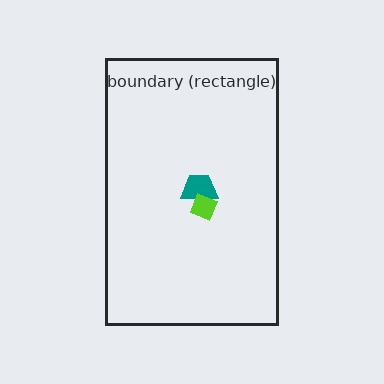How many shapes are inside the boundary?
2 inside, 0 outside.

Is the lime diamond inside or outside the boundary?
Inside.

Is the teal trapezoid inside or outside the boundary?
Inside.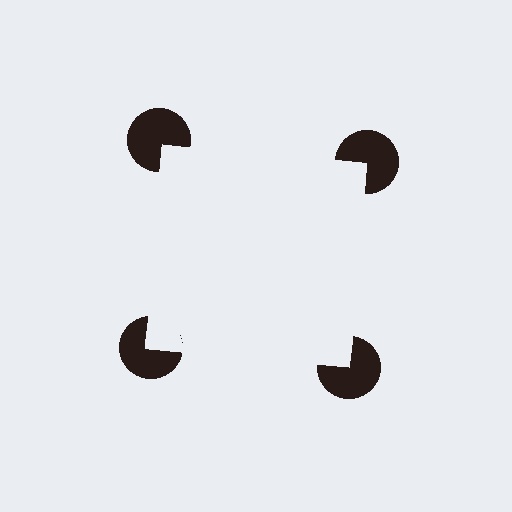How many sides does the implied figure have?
4 sides.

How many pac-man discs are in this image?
There are 4 — one at each vertex of the illusory square.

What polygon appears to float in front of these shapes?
An illusory square — its edges are inferred from the aligned wedge cuts in the pac-man discs, not physically drawn.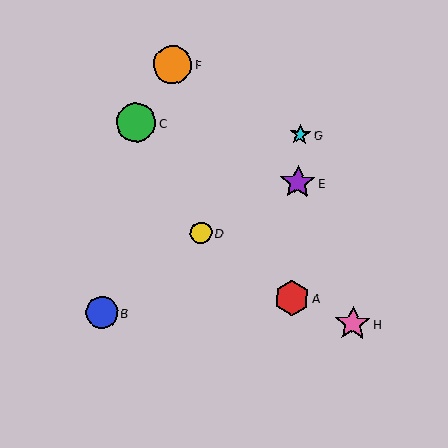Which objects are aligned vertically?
Objects A, E, G are aligned vertically.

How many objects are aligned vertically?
3 objects (A, E, G) are aligned vertically.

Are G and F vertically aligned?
No, G is at x≈300 and F is at x≈172.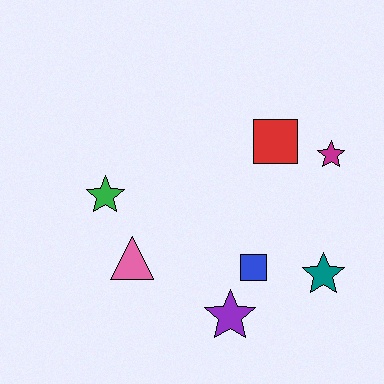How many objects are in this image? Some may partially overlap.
There are 7 objects.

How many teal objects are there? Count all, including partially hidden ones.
There is 1 teal object.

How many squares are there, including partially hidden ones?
There are 2 squares.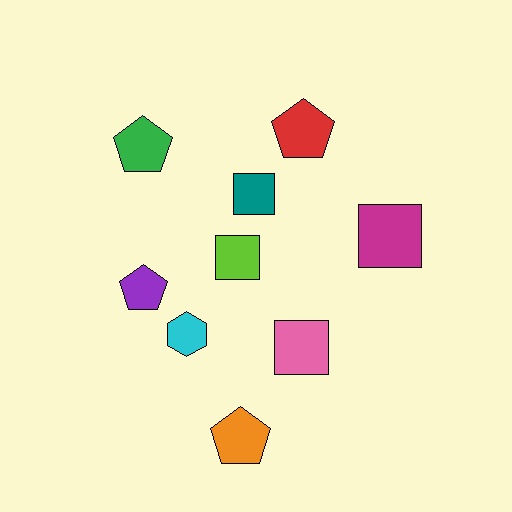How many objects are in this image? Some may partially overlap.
There are 9 objects.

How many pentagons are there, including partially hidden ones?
There are 4 pentagons.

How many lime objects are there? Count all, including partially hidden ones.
There is 1 lime object.